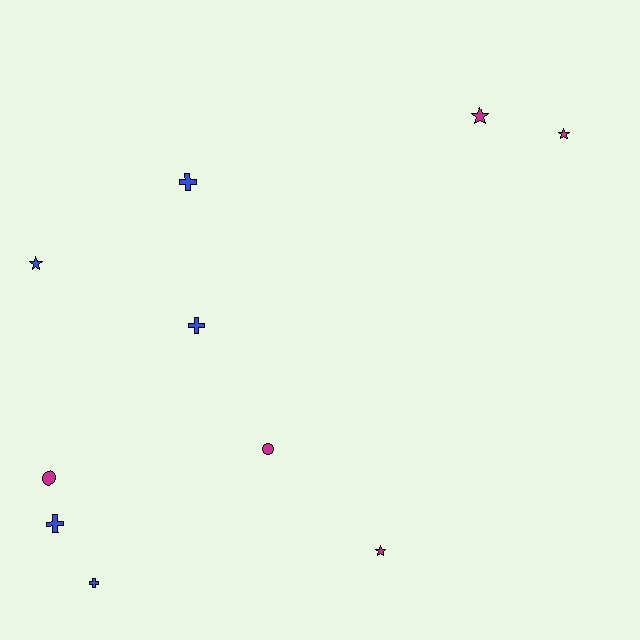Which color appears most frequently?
Magenta, with 5 objects.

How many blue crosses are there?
There are 4 blue crosses.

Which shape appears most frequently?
Star, with 4 objects.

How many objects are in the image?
There are 10 objects.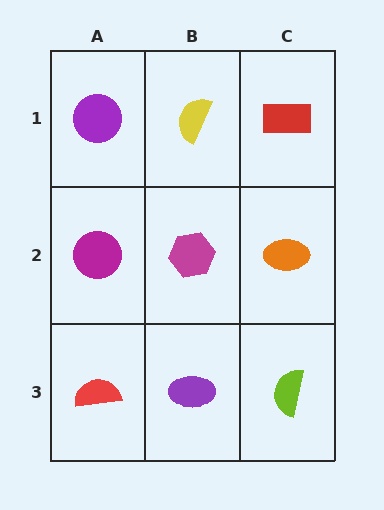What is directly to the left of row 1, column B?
A purple circle.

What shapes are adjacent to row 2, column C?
A red rectangle (row 1, column C), a lime semicircle (row 3, column C), a magenta hexagon (row 2, column B).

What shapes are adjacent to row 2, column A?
A purple circle (row 1, column A), a red semicircle (row 3, column A), a magenta hexagon (row 2, column B).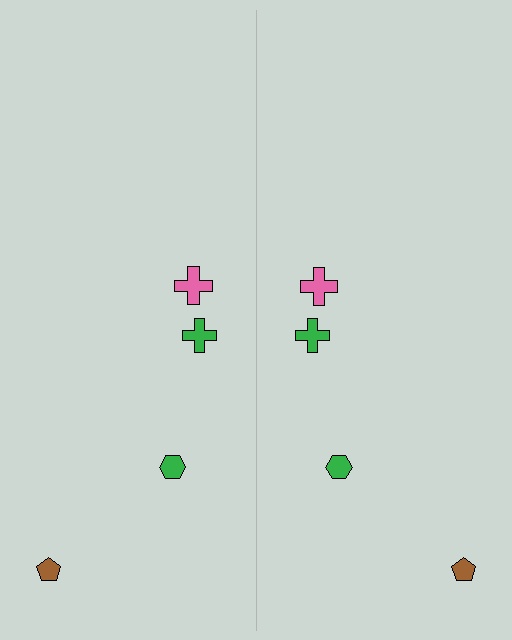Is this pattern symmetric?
Yes, this pattern has bilateral (reflection) symmetry.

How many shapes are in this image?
There are 8 shapes in this image.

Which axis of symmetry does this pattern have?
The pattern has a vertical axis of symmetry running through the center of the image.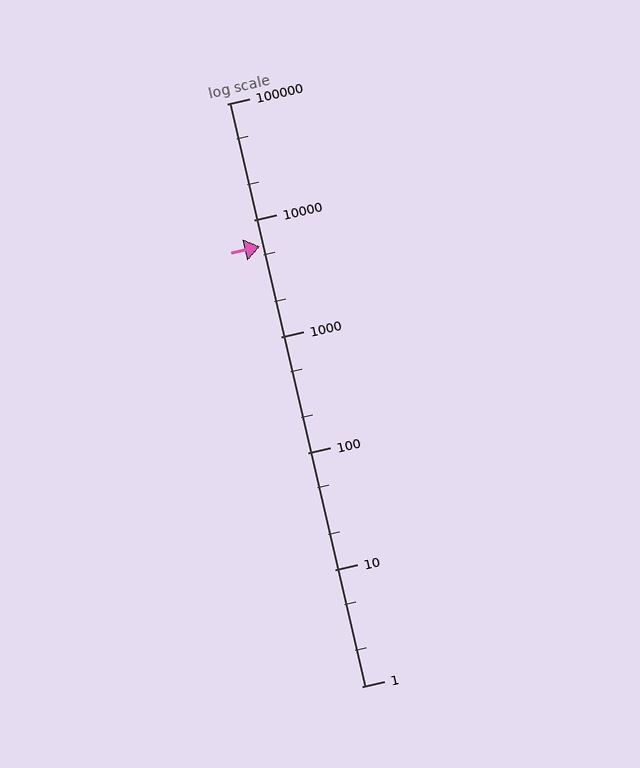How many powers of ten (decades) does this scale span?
The scale spans 5 decades, from 1 to 100000.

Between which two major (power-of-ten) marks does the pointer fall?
The pointer is between 1000 and 10000.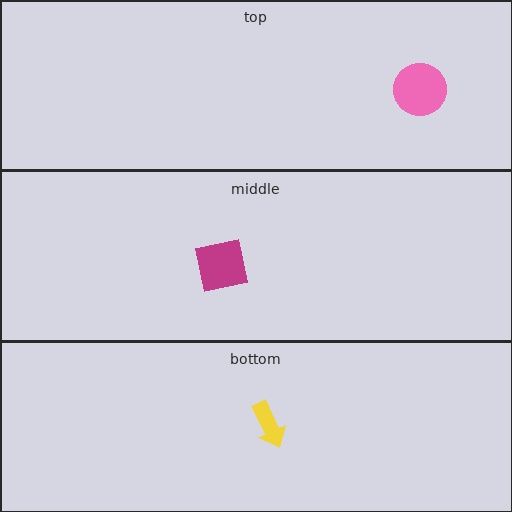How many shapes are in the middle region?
1.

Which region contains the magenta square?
The middle region.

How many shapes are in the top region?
1.